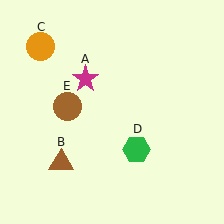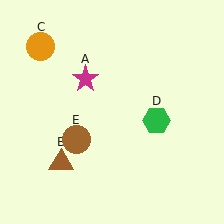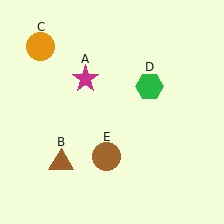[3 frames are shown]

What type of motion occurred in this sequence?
The green hexagon (object D), brown circle (object E) rotated counterclockwise around the center of the scene.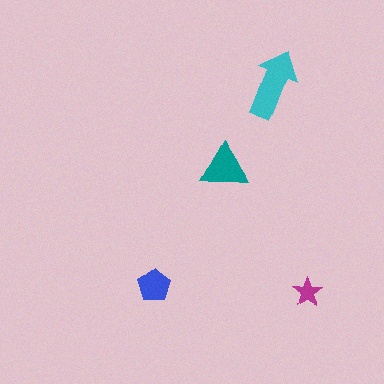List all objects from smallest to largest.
The magenta star, the blue pentagon, the teal triangle, the cyan arrow.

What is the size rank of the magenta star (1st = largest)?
4th.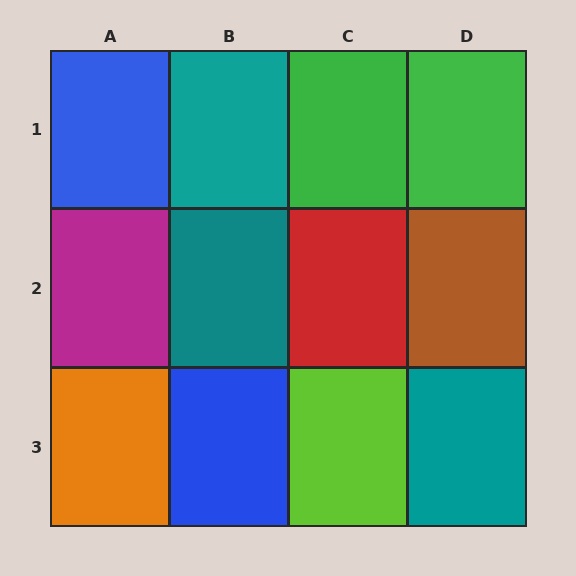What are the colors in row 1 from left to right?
Blue, teal, green, green.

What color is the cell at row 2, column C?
Red.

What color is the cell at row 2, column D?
Brown.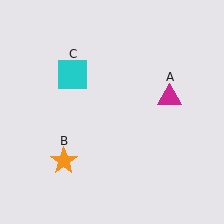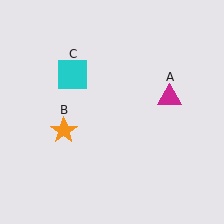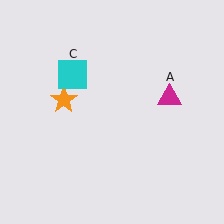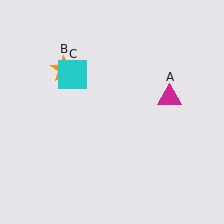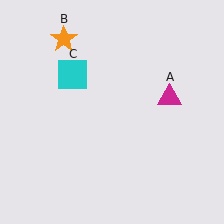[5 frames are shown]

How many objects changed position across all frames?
1 object changed position: orange star (object B).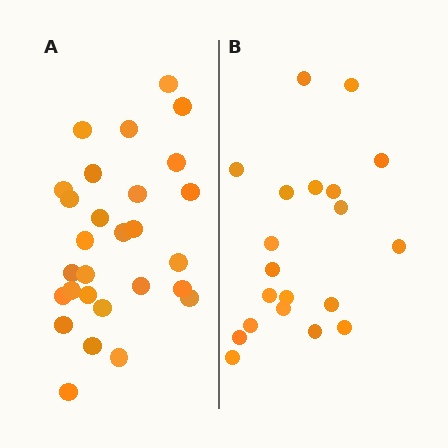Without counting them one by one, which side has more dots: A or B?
Region A (the left region) has more dots.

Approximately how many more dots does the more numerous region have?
Region A has roughly 8 or so more dots than region B.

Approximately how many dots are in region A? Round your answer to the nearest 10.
About 30 dots. (The exact count is 28, which rounds to 30.)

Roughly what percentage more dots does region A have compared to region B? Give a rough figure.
About 40% more.